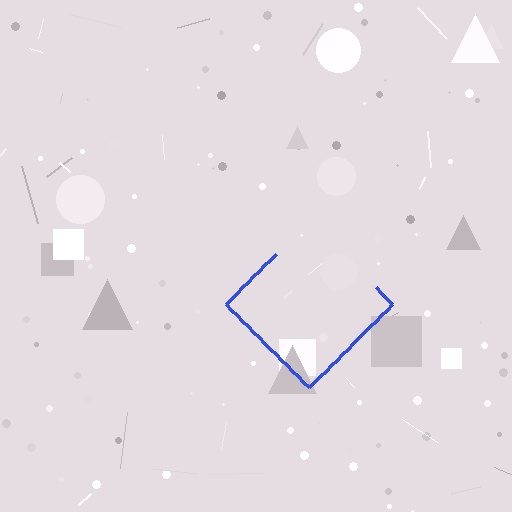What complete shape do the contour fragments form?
The contour fragments form a diamond.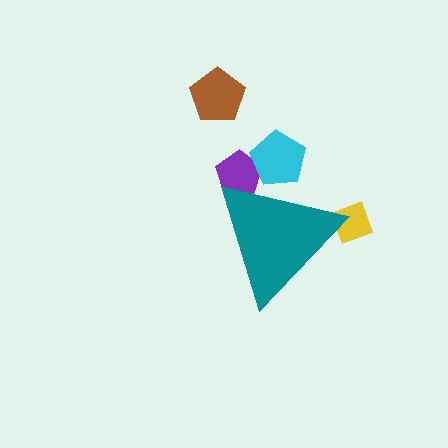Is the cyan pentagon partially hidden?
Yes, the cyan pentagon is partially hidden behind the teal triangle.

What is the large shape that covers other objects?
A teal triangle.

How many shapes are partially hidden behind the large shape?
3 shapes are partially hidden.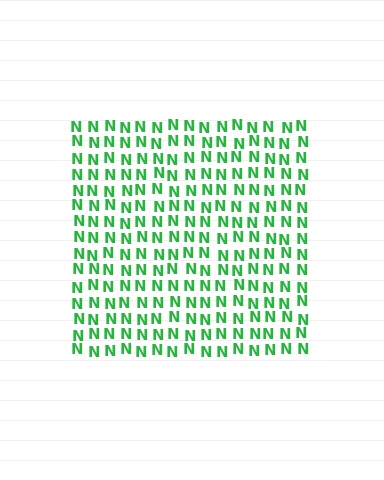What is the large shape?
The large shape is a square.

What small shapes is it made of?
It is made of small letter N's.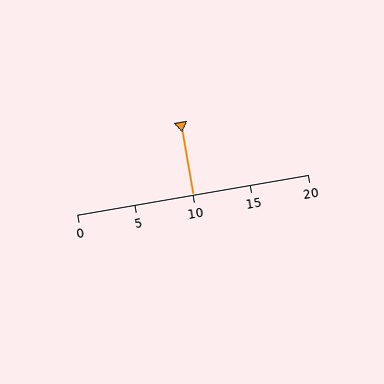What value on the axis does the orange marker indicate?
The marker indicates approximately 10.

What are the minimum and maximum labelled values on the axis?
The axis runs from 0 to 20.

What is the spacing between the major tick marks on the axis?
The major ticks are spaced 5 apart.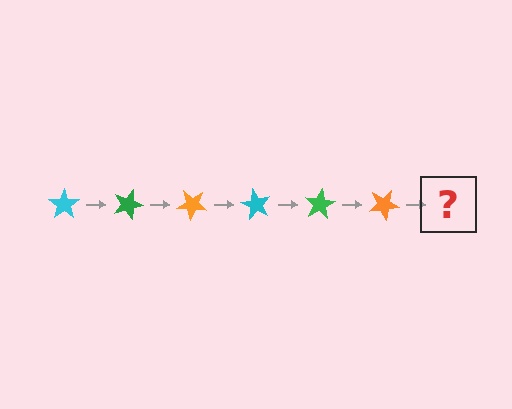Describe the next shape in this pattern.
It should be a cyan star, rotated 120 degrees from the start.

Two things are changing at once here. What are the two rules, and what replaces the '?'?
The two rules are that it rotates 20 degrees each step and the color cycles through cyan, green, and orange. The '?' should be a cyan star, rotated 120 degrees from the start.